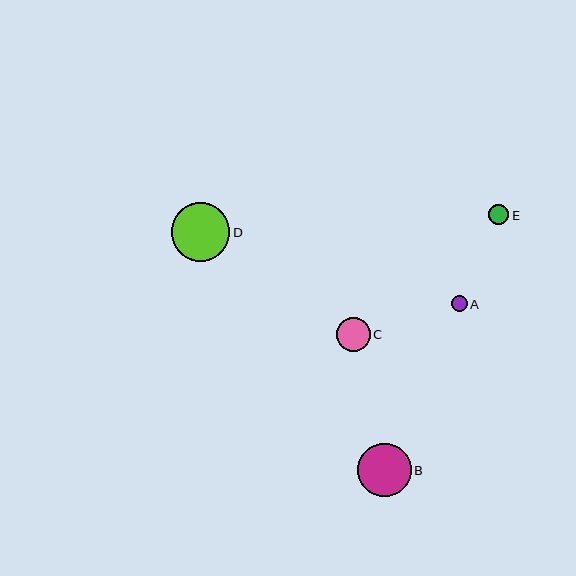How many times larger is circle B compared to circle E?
Circle B is approximately 2.7 times the size of circle E.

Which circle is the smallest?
Circle A is the smallest with a size of approximately 16 pixels.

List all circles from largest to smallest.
From largest to smallest: D, B, C, E, A.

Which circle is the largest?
Circle D is the largest with a size of approximately 59 pixels.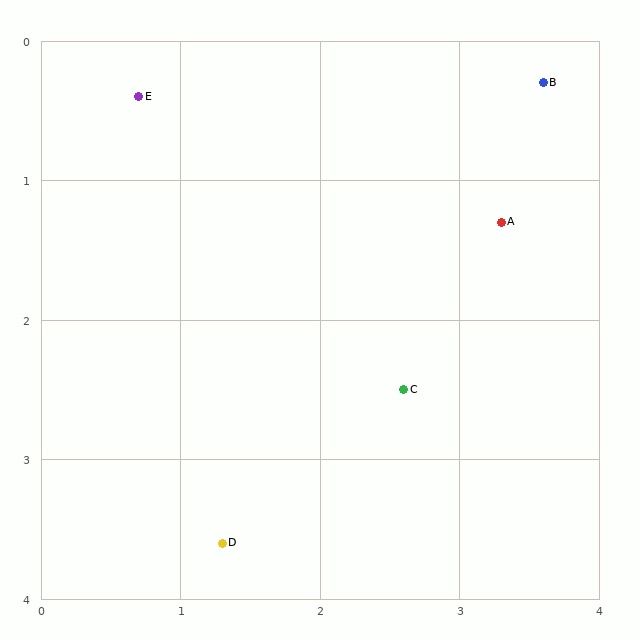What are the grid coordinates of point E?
Point E is at approximately (0.7, 0.4).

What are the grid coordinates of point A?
Point A is at approximately (3.3, 1.3).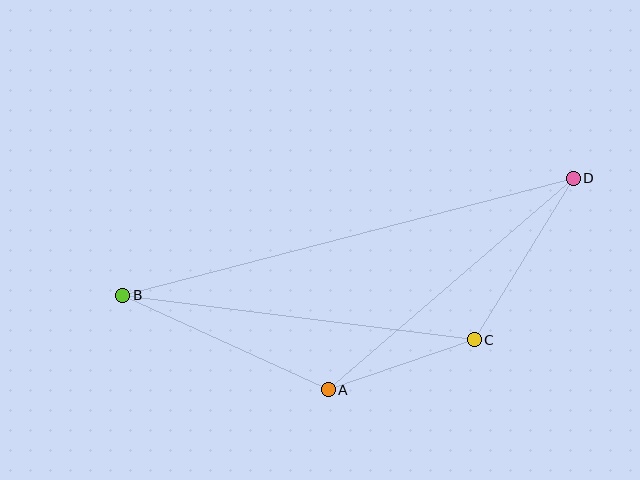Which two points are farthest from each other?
Points B and D are farthest from each other.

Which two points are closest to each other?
Points A and C are closest to each other.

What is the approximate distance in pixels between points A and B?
The distance between A and B is approximately 226 pixels.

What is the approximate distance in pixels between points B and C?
The distance between B and C is approximately 354 pixels.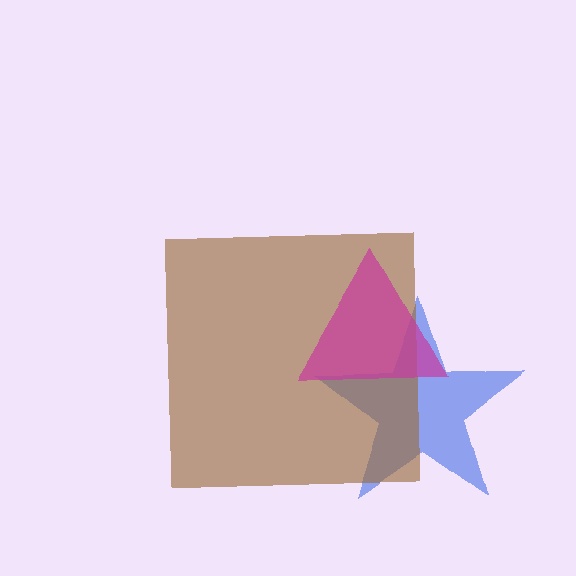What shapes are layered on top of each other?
The layered shapes are: a blue star, a brown square, a magenta triangle.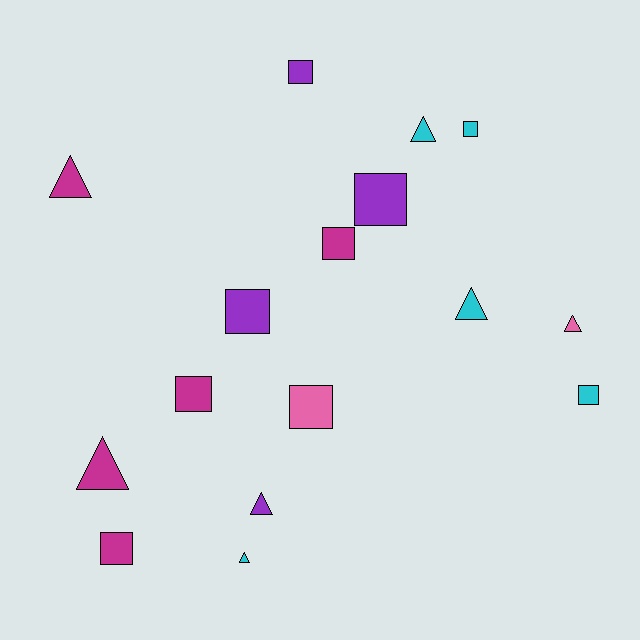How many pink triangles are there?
There is 1 pink triangle.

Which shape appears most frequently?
Square, with 9 objects.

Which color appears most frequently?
Cyan, with 5 objects.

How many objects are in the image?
There are 16 objects.